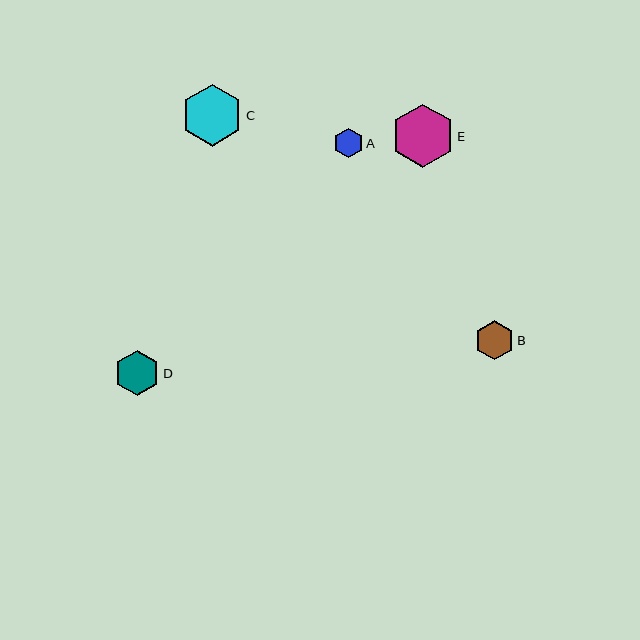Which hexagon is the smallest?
Hexagon A is the smallest with a size of approximately 30 pixels.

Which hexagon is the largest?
Hexagon E is the largest with a size of approximately 63 pixels.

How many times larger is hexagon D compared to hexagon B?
Hexagon D is approximately 1.2 times the size of hexagon B.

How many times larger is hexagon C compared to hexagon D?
Hexagon C is approximately 1.4 times the size of hexagon D.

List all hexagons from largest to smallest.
From largest to smallest: E, C, D, B, A.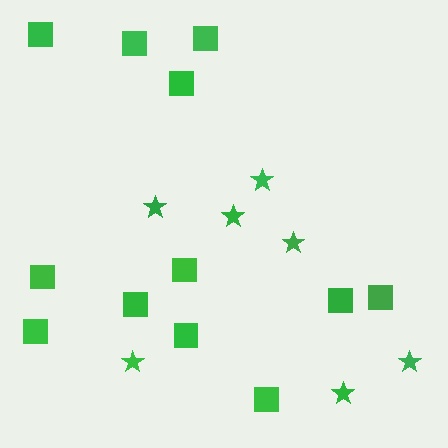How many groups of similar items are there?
There are 2 groups: one group of stars (7) and one group of squares (12).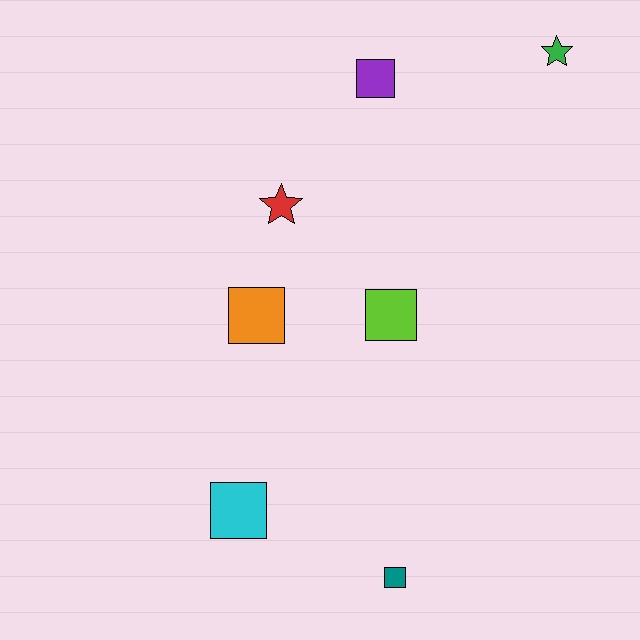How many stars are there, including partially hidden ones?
There are 2 stars.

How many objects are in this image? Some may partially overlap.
There are 7 objects.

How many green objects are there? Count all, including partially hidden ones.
There is 1 green object.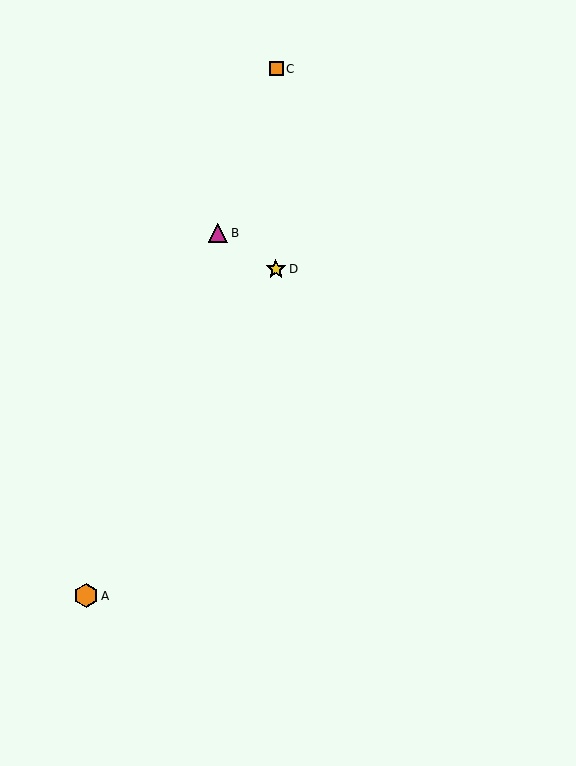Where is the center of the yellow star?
The center of the yellow star is at (276, 269).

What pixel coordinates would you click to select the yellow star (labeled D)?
Click at (276, 269) to select the yellow star D.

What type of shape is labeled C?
Shape C is an orange square.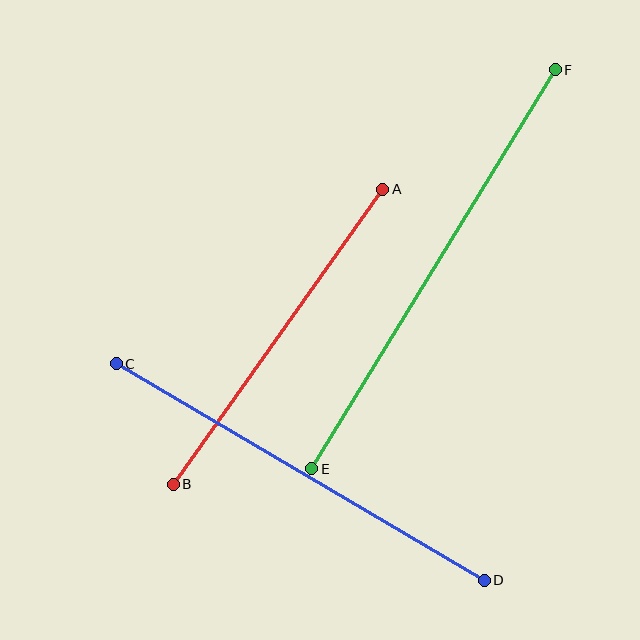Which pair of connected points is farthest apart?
Points E and F are farthest apart.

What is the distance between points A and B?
The distance is approximately 361 pixels.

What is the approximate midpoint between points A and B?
The midpoint is at approximately (278, 337) pixels.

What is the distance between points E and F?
The distance is approximately 467 pixels.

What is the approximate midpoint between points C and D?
The midpoint is at approximately (300, 472) pixels.